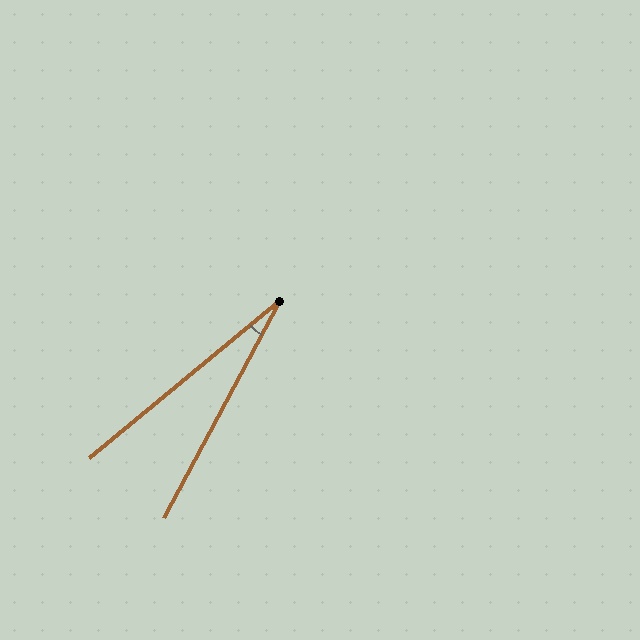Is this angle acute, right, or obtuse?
It is acute.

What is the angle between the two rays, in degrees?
Approximately 22 degrees.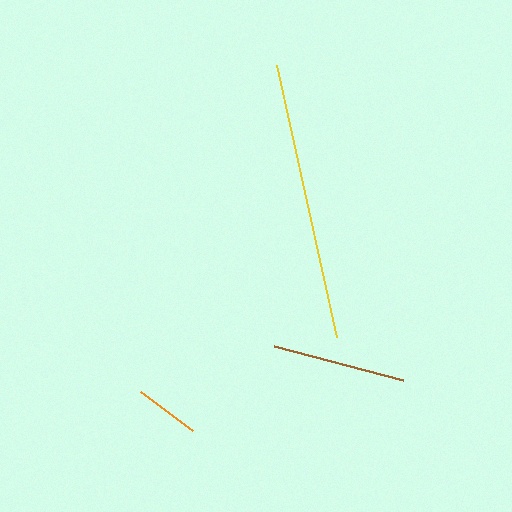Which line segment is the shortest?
The orange line is the shortest at approximately 65 pixels.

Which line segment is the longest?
The yellow line is the longest at approximately 278 pixels.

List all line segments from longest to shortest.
From longest to shortest: yellow, brown, orange.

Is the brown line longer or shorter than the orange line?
The brown line is longer than the orange line.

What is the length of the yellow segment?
The yellow segment is approximately 278 pixels long.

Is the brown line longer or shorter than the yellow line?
The yellow line is longer than the brown line.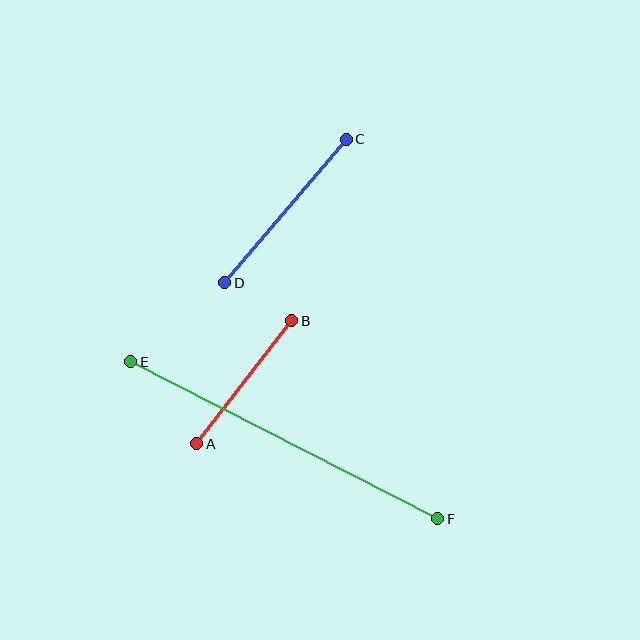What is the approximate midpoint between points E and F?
The midpoint is at approximately (284, 440) pixels.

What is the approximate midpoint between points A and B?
The midpoint is at approximately (244, 382) pixels.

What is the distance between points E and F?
The distance is approximately 345 pixels.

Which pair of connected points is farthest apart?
Points E and F are farthest apart.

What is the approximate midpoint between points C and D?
The midpoint is at approximately (285, 211) pixels.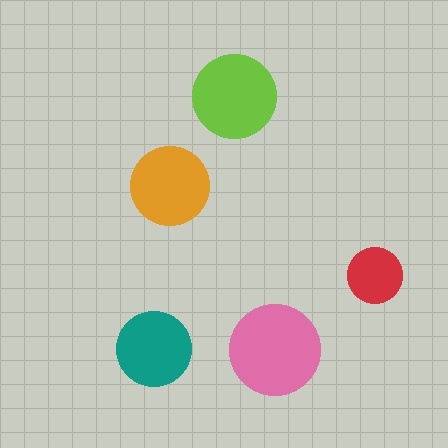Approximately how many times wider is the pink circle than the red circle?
About 1.5 times wider.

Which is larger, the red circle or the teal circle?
The teal one.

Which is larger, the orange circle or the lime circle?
The lime one.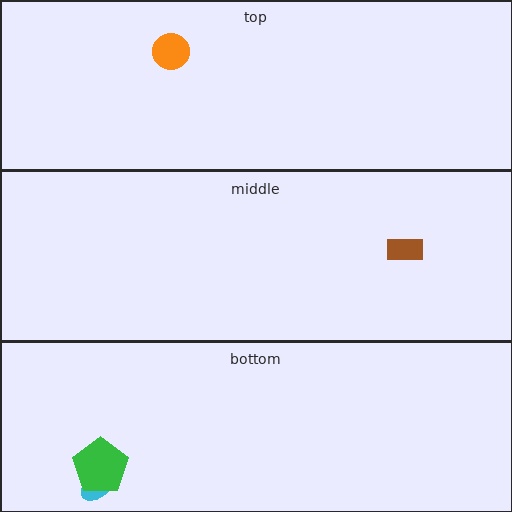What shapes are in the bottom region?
The cyan ellipse, the green pentagon.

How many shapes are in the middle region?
1.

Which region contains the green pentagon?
The bottom region.